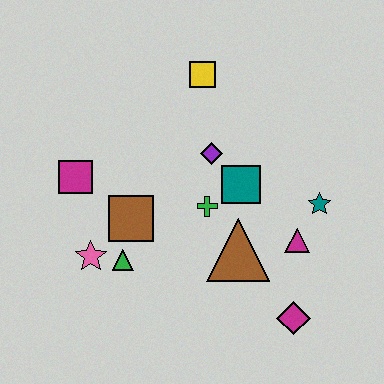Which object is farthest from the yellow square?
The magenta diamond is farthest from the yellow square.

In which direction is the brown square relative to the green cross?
The brown square is to the left of the green cross.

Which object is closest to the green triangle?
The pink star is closest to the green triangle.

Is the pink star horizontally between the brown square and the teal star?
No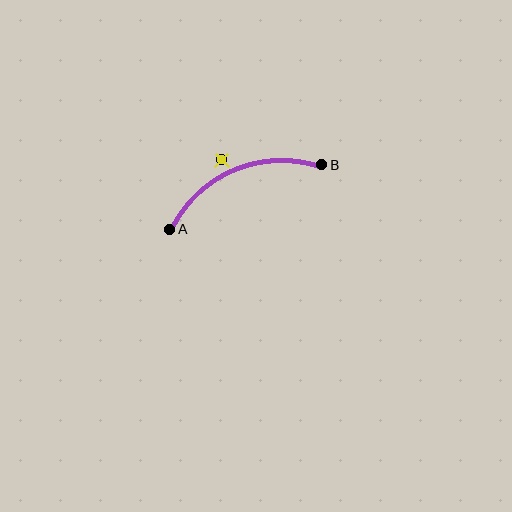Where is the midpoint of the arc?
The arc midpoint is the point on the curve farthest from the straight line joining A and B. It sits above that line.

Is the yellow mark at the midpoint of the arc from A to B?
No — the yellow mark does not lie on the arc at all. It sits slightly outside the curve.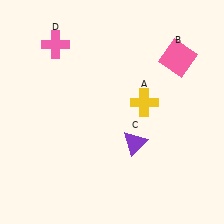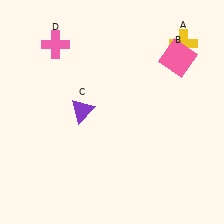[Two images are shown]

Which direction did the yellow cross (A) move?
The yellow cross (A) moved up.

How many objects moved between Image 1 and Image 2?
2 objects moved between the two images.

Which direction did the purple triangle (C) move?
The purple triangle (C) moved left.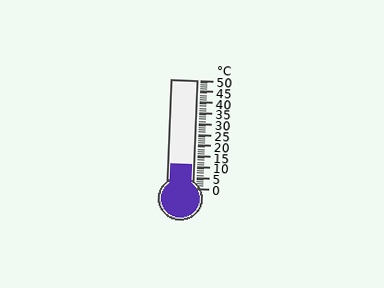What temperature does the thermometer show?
The thermometer shows approximately 11°C.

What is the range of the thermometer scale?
The thermometer scale ranges from 0°C to 50°C.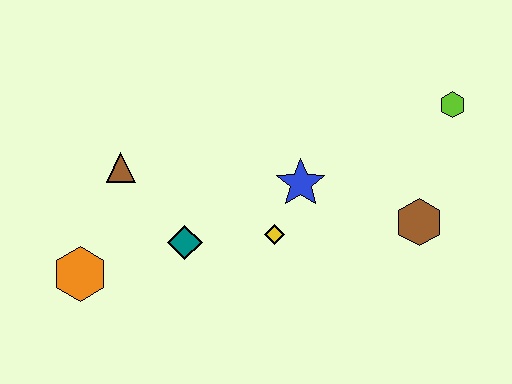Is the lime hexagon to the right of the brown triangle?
Yes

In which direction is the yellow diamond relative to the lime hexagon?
The yellow diamond is to the left of the lime hexagon.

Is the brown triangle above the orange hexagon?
Yes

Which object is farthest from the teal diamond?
The lime hexagon is farthest from the teal diamond.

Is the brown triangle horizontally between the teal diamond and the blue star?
No